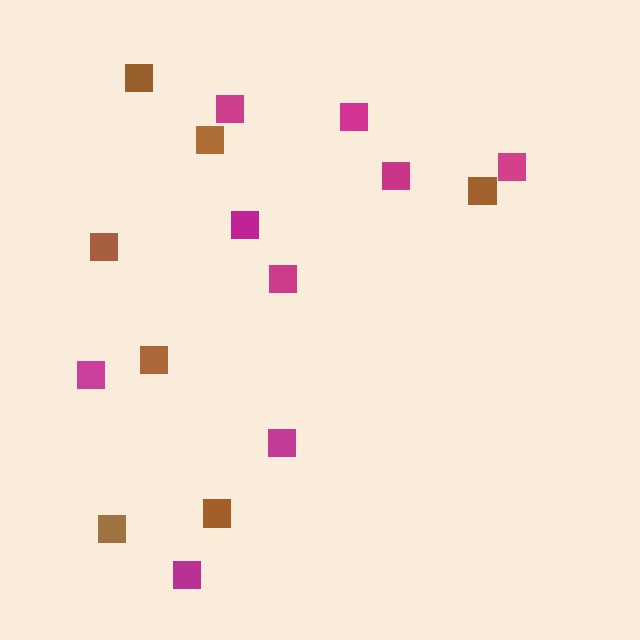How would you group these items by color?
There are 2 groups: one group of magenta squares (9) and one group of brown squares (7).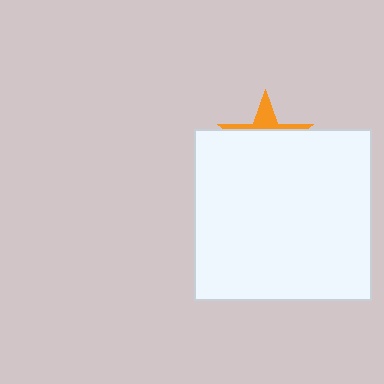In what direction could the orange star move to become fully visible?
The orange star could move up. That would shift it out from behind the white rectangle entirely.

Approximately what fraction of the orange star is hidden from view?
Roughly 69% of the orange star is hidden behind the white rectangle.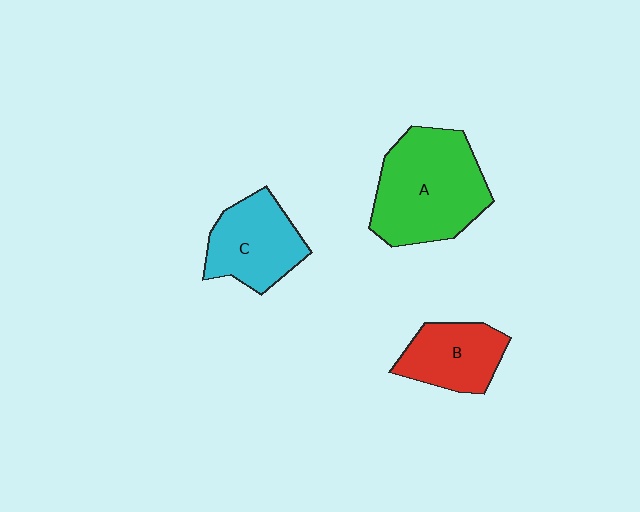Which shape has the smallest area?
Shape B (red).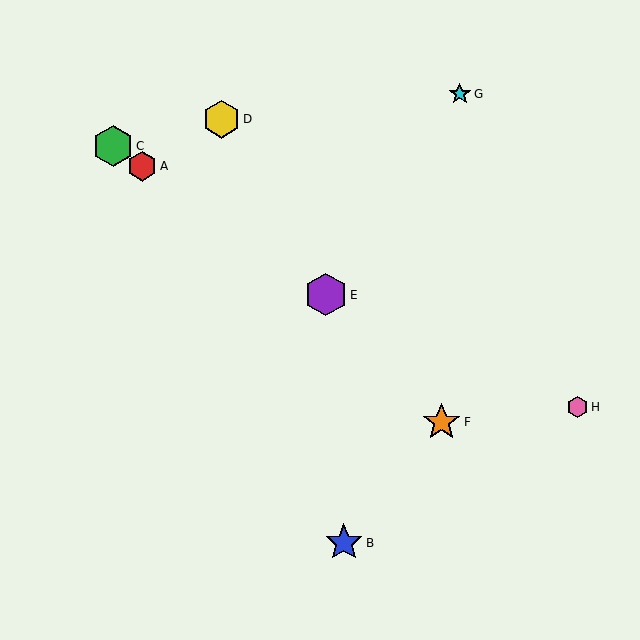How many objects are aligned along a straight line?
3 objects (A, C, E) are aligned along a straight line.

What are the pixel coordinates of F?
Object F is at (442, 422).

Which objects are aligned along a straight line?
Objects A, C, E are aligned along a straight line.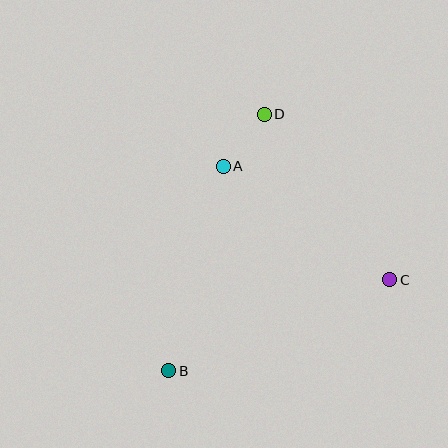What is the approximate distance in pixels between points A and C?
The distance between A and C is approximately 202 pixels.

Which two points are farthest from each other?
Points B and D are farthest from each other.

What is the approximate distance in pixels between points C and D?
The distance between C and D is approximately 208 pixels.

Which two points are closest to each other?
Points A and D are closest to each other.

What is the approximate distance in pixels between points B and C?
The distance between B and C is approximately 239 pixels.